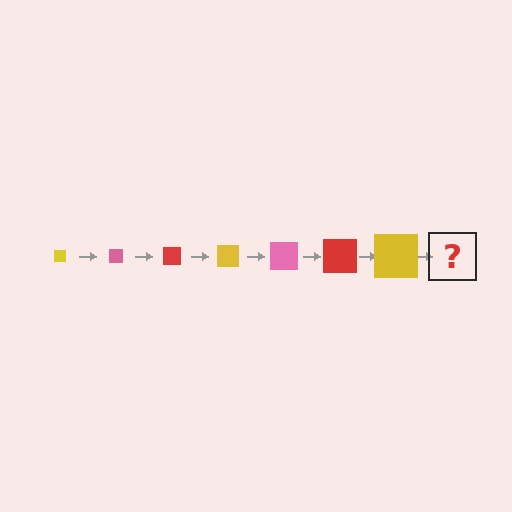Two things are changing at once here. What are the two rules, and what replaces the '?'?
The two rules are that the square grows larger each step and the color cycles through yellow, pink, and red. The '?' should be a pink square, larger than the previous one.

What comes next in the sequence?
The next element should be a pink square, larger than the previous one.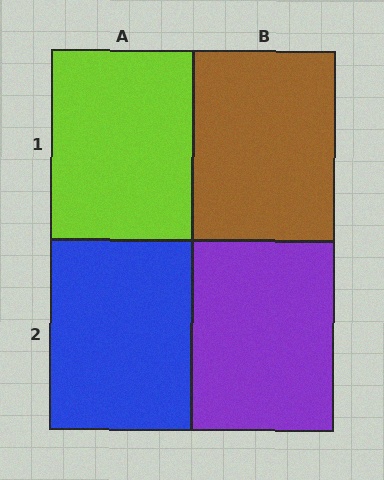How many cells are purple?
1 cell is purple.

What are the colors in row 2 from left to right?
Blue, purple.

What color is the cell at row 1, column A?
Lime.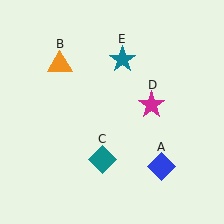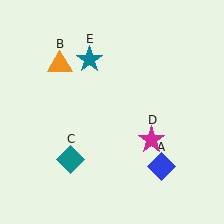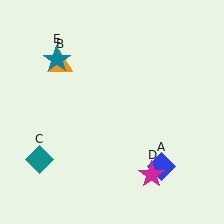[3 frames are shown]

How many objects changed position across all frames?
3 objects changed position: teal diamond (object C), magenta star (object D), teal star (object E).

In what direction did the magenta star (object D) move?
The magenta star (object D) moved down.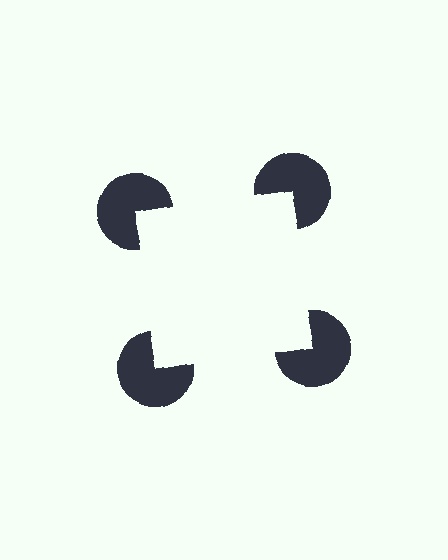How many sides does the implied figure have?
4 sides.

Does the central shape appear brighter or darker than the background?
It typically appears slightly brighter than the background, even though no actual brightness change is drawn.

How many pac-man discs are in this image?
There are 4 — one at each vertex of the illusory square.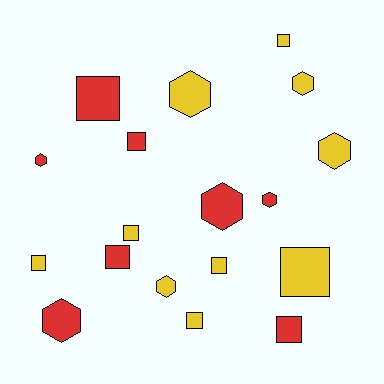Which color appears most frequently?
Yellow, with 10 objects.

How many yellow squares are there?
There are 6 yellow squares.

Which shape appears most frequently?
Square, with 10 objects.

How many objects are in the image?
There are 18 objects.